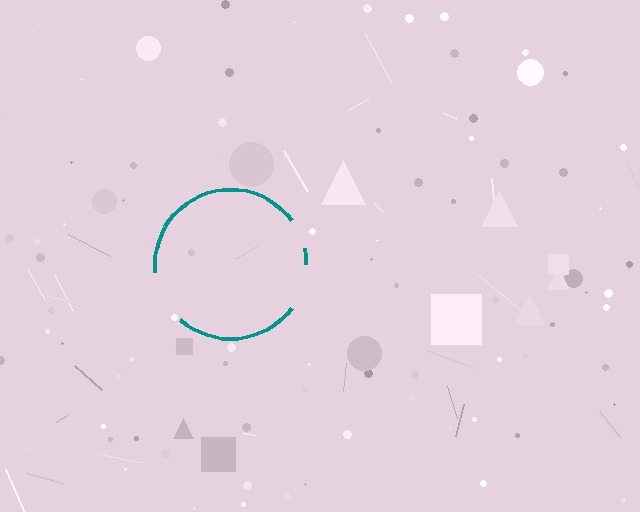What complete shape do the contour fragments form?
The contour fragments form a circle.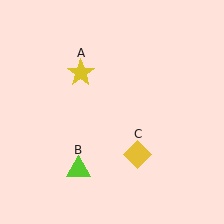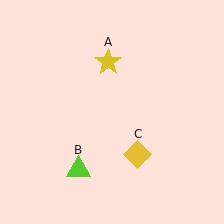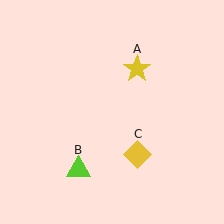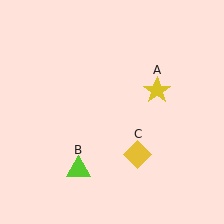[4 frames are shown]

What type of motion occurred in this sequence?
The yellow star (object A) rotated clockwise around the center of the scene.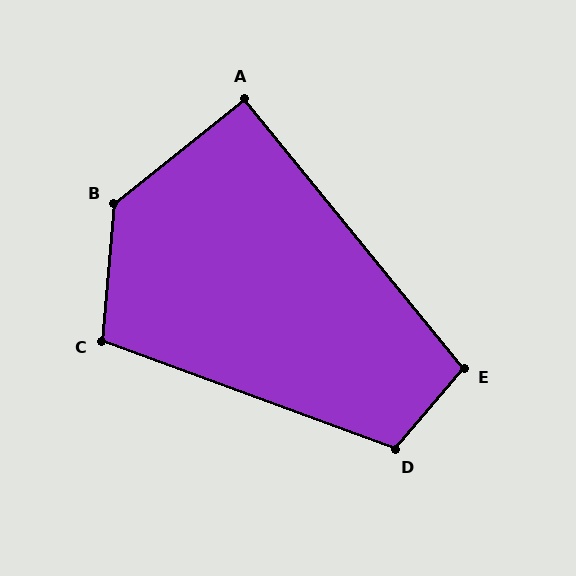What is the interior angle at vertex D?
Approximately 110 degrees (obtuse).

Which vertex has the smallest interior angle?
A, at approximately 91 degrees.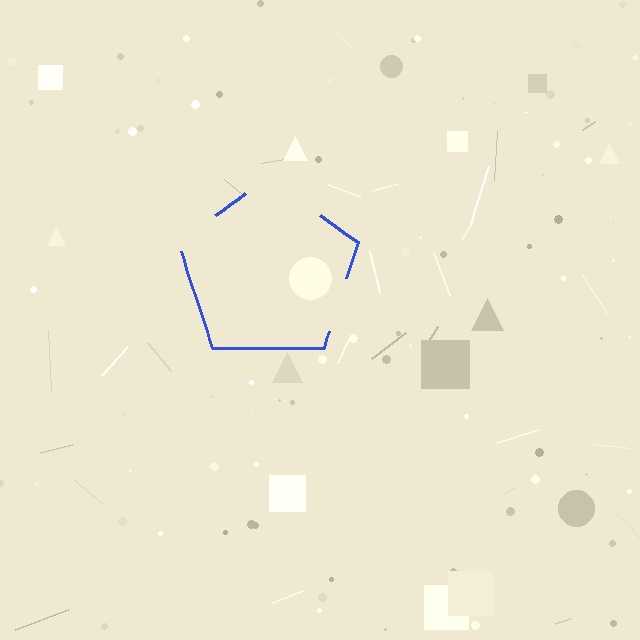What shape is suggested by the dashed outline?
The dashed outline suggests a pentagon.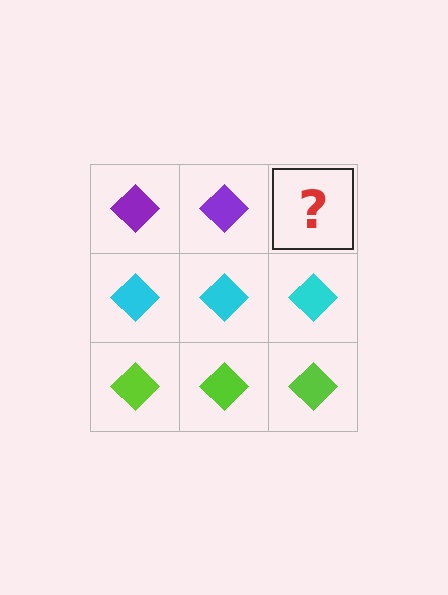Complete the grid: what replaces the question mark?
The question mark should be replaced with a purple diamond.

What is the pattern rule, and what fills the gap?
The rule is that each row has a consistent color. The gap should be filled with a purple diamond.